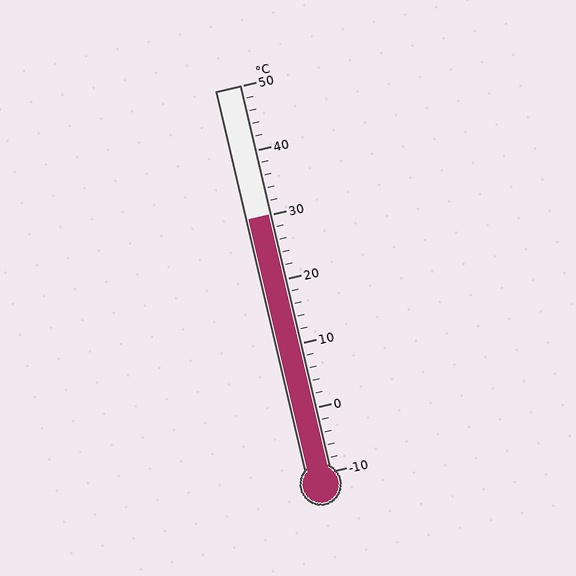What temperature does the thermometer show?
The thermometer shows approximately 30°C.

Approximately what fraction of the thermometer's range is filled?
The thermometer is filled to approximately 65% of its range.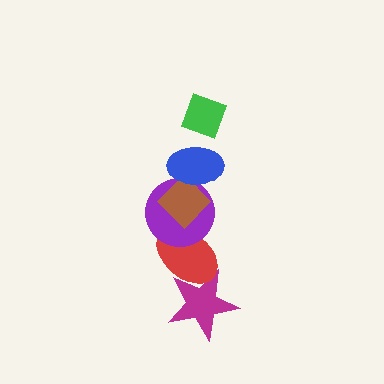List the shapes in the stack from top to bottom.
From top to bottom: the green diamond, the blue ellipse, the brown diamond, the purple circle, the red ellipse, the magenta star.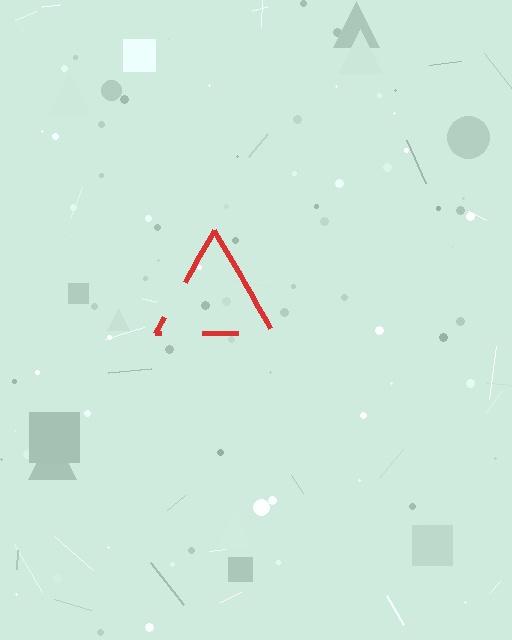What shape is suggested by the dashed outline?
The dashed outline suggests a triangle.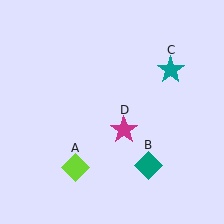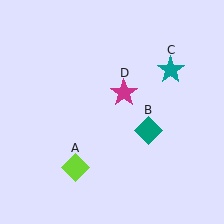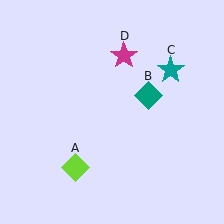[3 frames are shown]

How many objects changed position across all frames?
2 objects changed position: teal diamond (object B), magenta star (object D).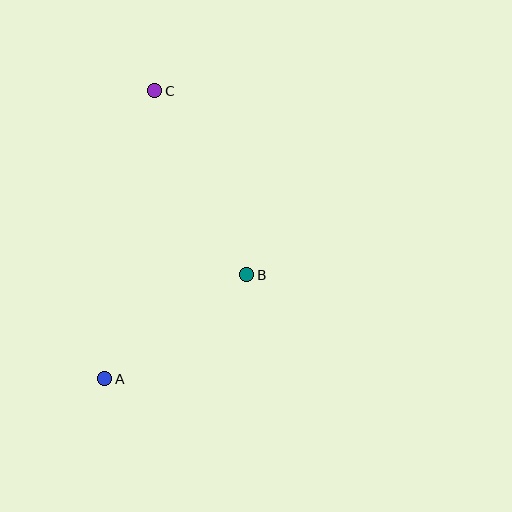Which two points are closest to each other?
Points A and B are closest to each other.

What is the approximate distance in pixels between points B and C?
The distance between B and C is approximately 206 pixels.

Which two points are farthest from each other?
Points A and C are farthest from each other.